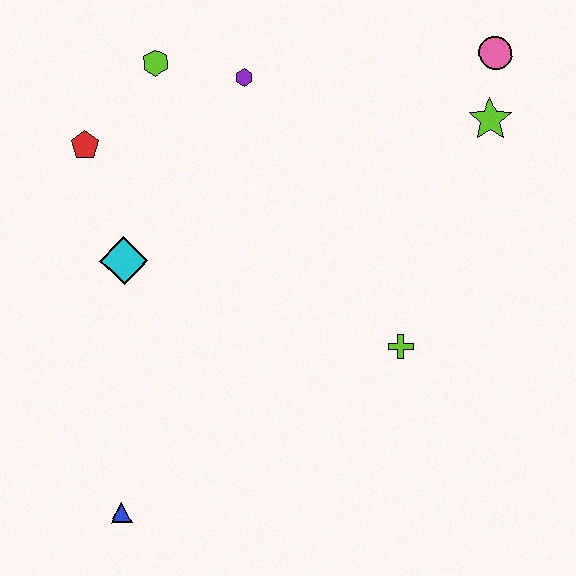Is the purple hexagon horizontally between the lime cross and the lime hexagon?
Yes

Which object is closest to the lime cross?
The lime star is closest to the lime cross.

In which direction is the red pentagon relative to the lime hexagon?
The red pentagon is below the lime hexagon.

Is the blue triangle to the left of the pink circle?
Yes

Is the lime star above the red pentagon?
Yes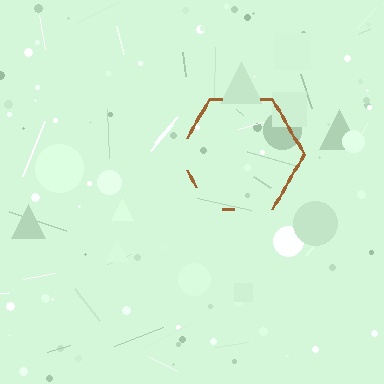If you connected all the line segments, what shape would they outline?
They would outline a hexagon.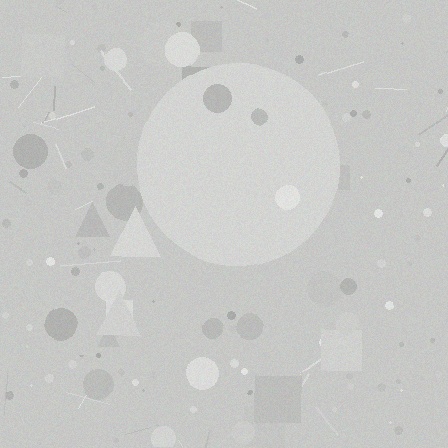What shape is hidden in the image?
A circle is hidden in the image.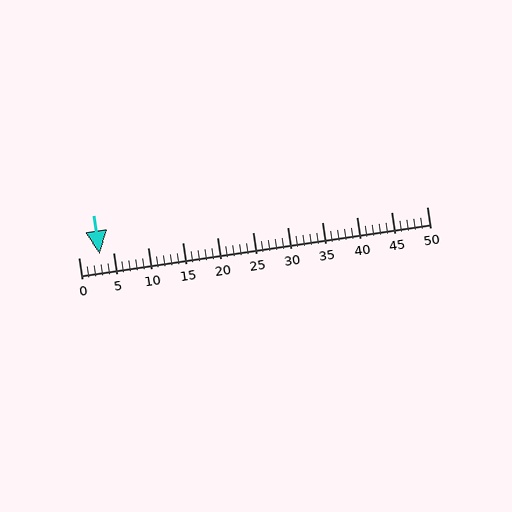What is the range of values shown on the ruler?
The ruler shows values from 0 to 50.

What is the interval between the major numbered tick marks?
The major tick marks are spaced 5 units apart.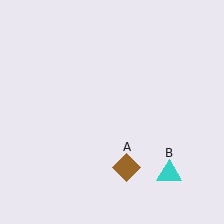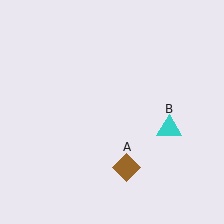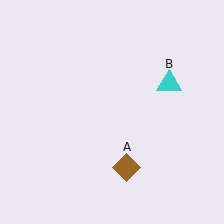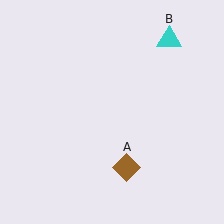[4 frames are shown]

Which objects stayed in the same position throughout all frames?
Brown diamond (object A) remained stationary.